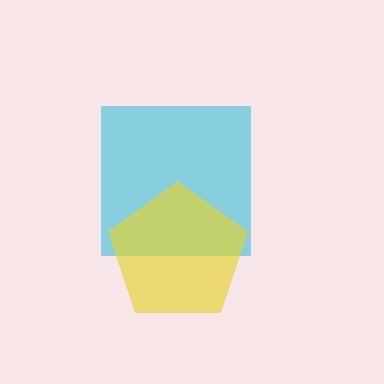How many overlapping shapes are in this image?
There are 2 overlapping shapes in the image.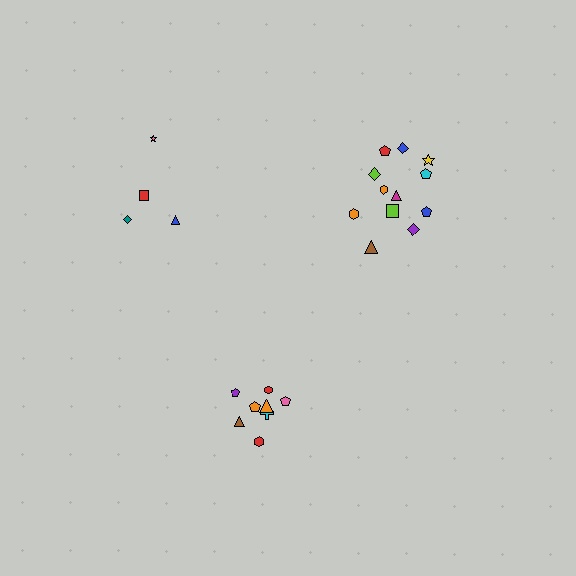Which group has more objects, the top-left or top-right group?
The top-right group.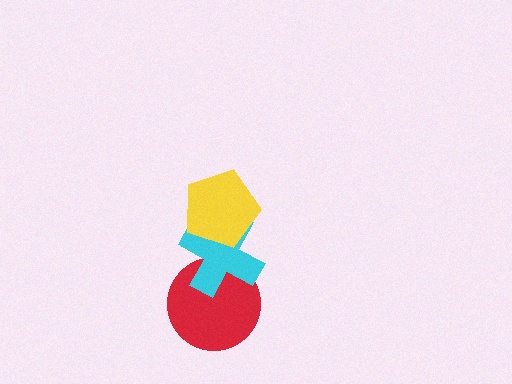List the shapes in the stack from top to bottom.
From top to bottom: the yellow pentagon, the cyan cross, the red circle.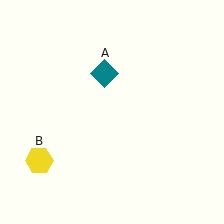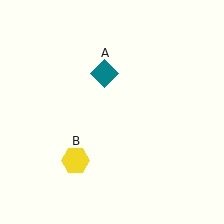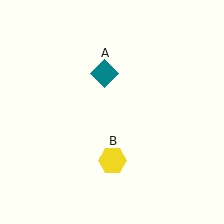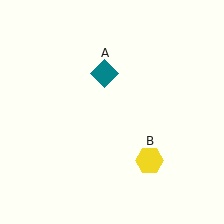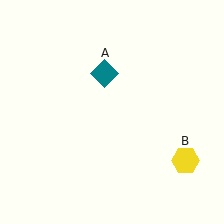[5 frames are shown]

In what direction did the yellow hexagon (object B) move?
The yellow hexagon (object B) moved right.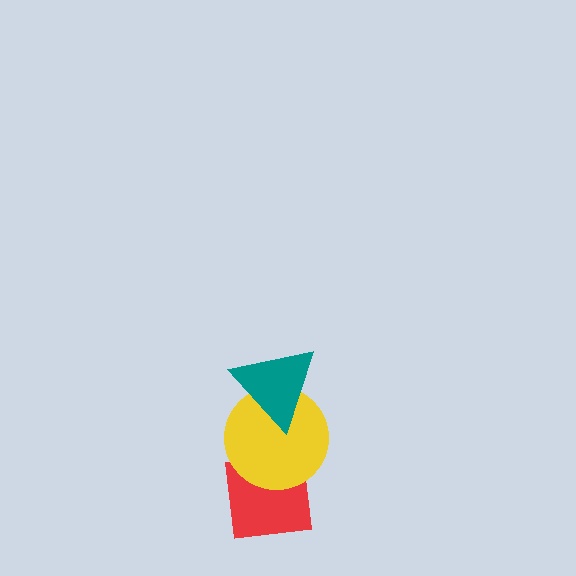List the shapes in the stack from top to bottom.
From top to bottom: the teal triangle, the yellow circle, the red square.